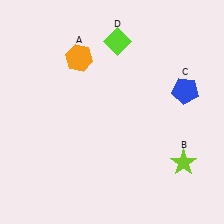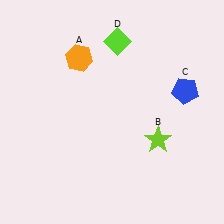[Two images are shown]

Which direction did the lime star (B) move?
The lime star (B) moved left.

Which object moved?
The lime star (B) moved left.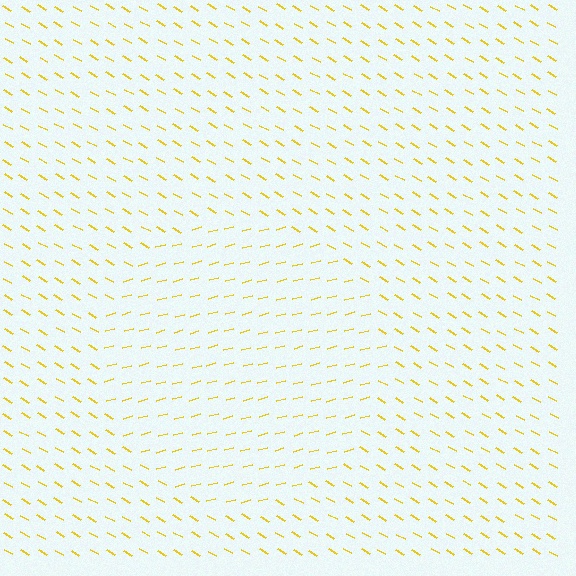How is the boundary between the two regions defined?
The boundary is defined purely by a change in line orientation (approximately 45 degrees difference). All lines are the same color and thickness.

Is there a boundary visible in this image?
Yes, there is a texture boundary formed by a change in line orientation.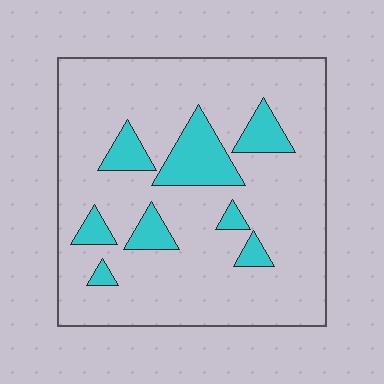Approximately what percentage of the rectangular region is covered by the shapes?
Approximately 15%.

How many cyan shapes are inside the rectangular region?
8.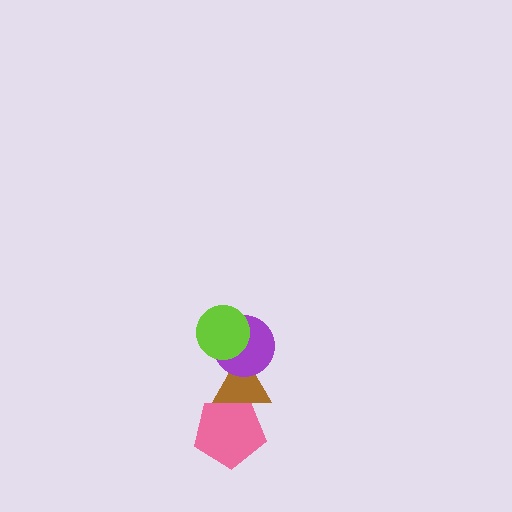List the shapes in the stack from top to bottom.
From top to bottom: the lime circle, the purple circle, the brown triangle, the pink pentagon.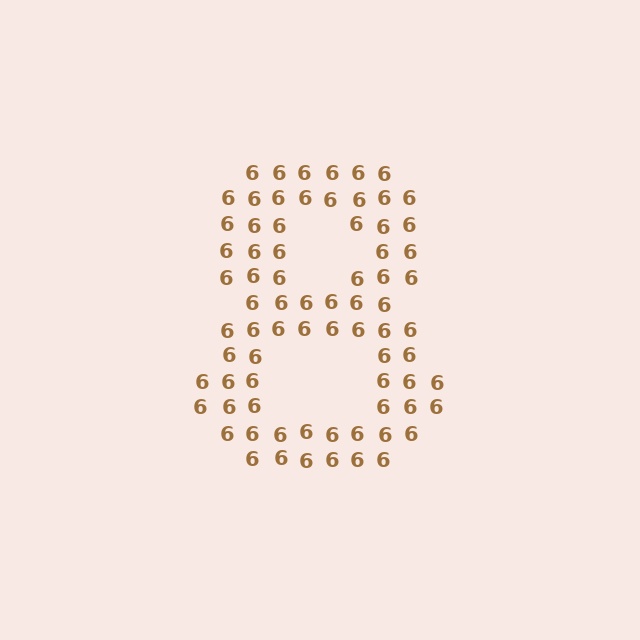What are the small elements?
The small elements are digit 6's.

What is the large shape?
The large shape is the digit 8.